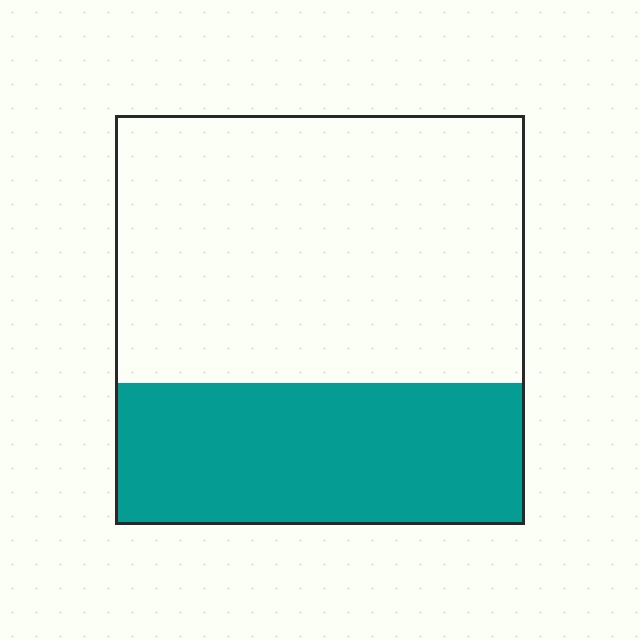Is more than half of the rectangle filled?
No.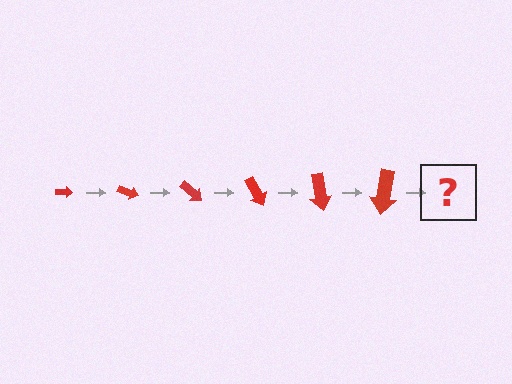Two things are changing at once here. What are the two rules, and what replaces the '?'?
The two rules are that the arrow grows larger each step and it rotates 20 degrees each step. The '?' should be an arrow, larger than the previous one and rotated 120 degrees from the start.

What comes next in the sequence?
The next element should be an arrow, larger than the previous one and rotated 120 degrees from the start.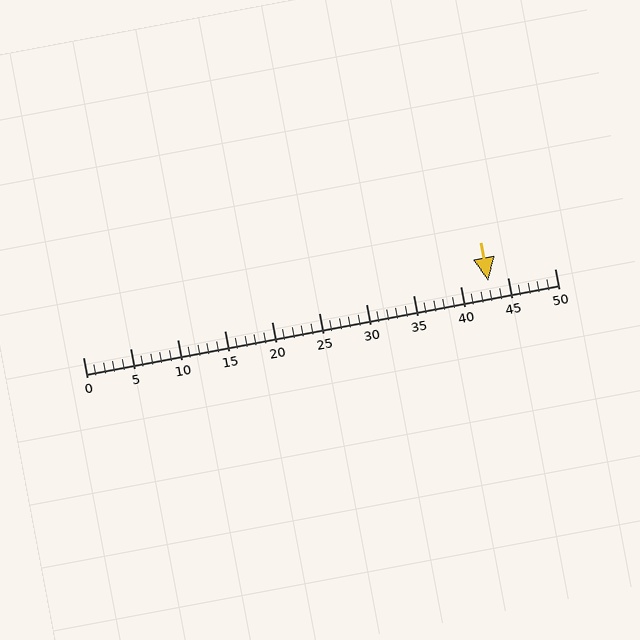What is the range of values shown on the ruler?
The ruler shows values from 0 to 50.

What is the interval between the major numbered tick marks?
The major tick marks are spaced 5 units apart.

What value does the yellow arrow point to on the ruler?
The yellow arrow points to approximately 43.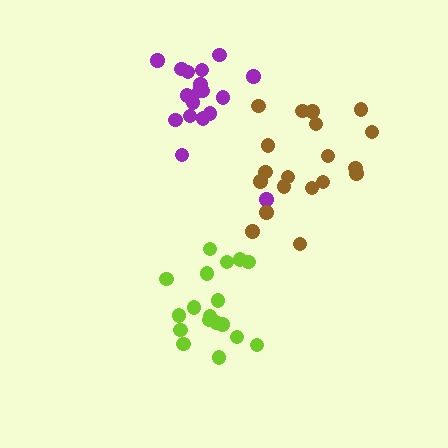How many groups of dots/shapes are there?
There are 3 groups.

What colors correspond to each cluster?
The clusters are colored: purple, lime, brown.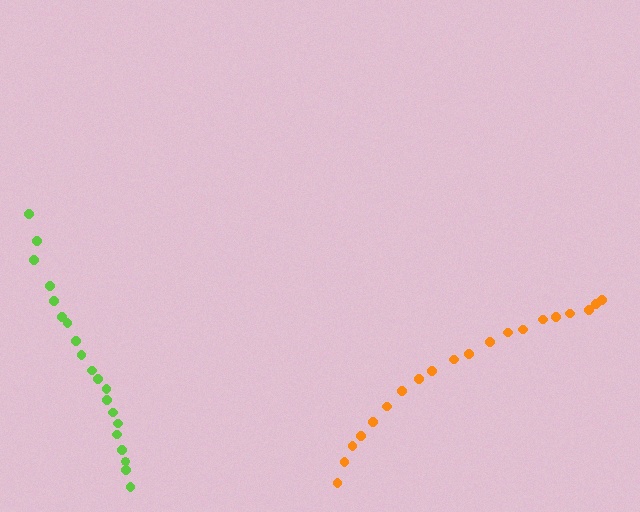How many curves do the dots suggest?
There are 2 distinct paths.